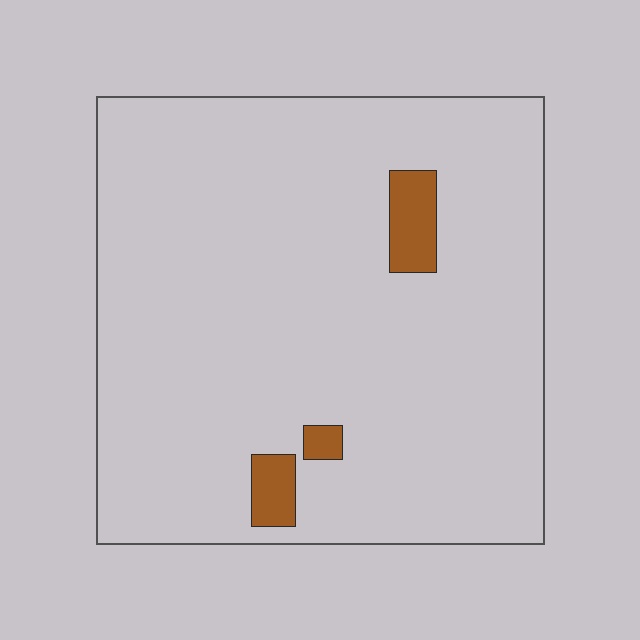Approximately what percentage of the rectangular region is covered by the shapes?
Approximately 5%.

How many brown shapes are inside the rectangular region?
3.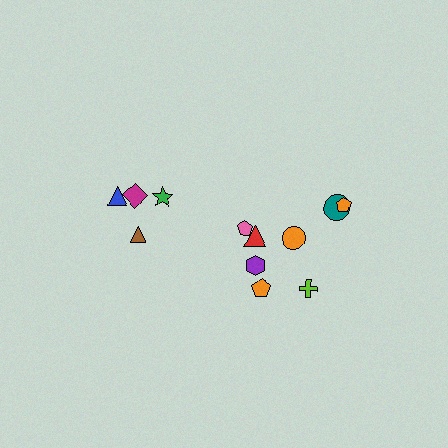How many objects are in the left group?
There are 4 objects.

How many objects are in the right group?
There are 8 objects.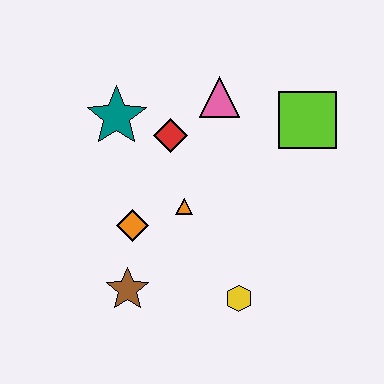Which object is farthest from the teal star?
The yellow hexagon is farthest from the teal star.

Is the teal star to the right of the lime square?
No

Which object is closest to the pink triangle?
The red diamond is closest to the pink triangle.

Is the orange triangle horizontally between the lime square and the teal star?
Yes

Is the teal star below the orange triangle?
No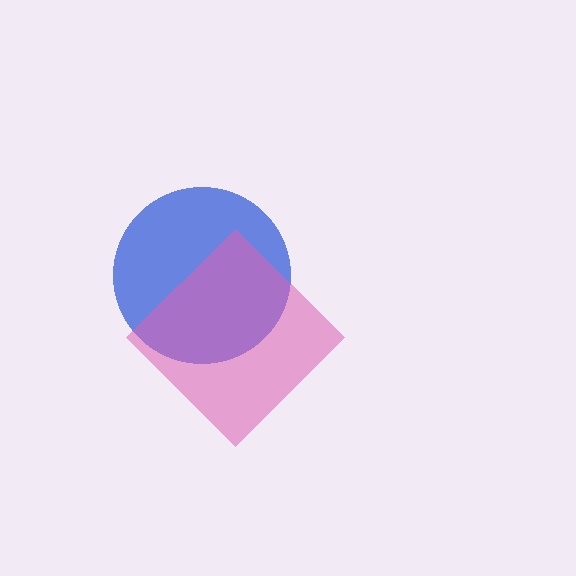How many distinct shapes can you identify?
There are 2 distinct shapes: a blue circle, a pink diamond.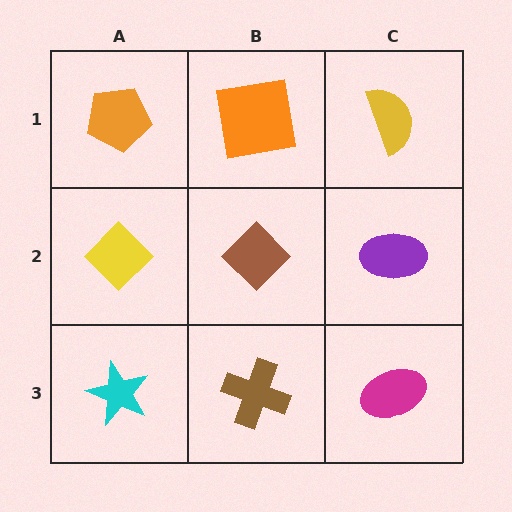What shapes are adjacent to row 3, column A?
A yellow diamond (row 2, column A), a brown cross (row 3, column B).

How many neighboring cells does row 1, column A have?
2.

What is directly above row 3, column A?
A yellow diamond.